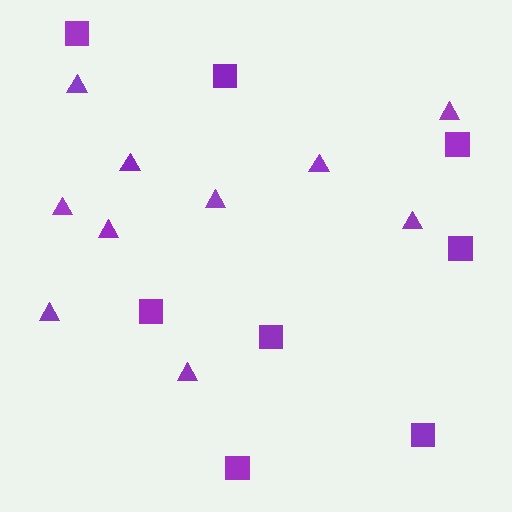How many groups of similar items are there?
There are 2 groups: one group of squares (8) and one group of triangles (10).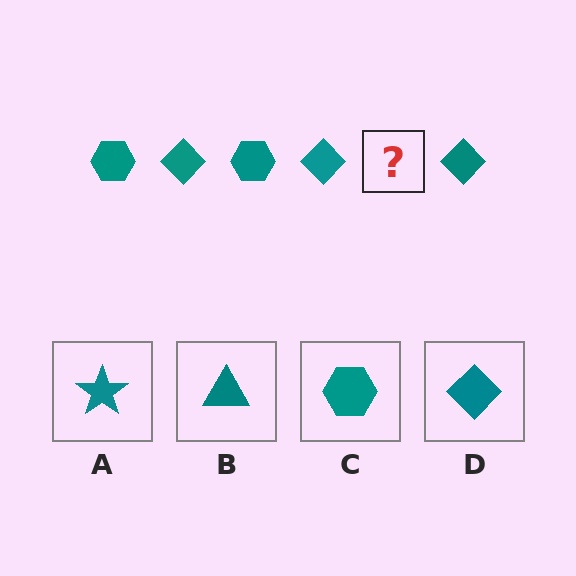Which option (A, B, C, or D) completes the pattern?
C.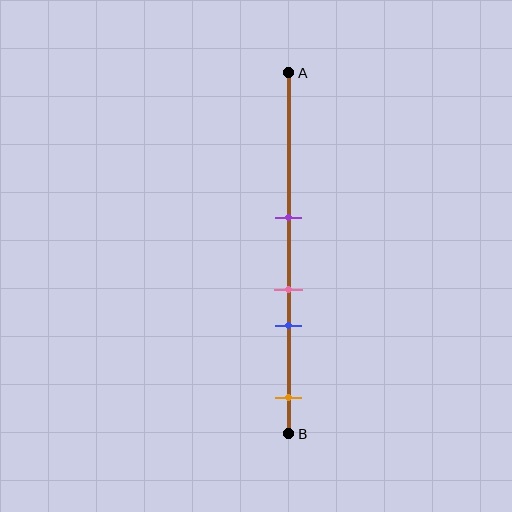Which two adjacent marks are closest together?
The pink and blue marks are the closest adjacent pair.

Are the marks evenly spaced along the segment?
No, the marks are not evenly spaced.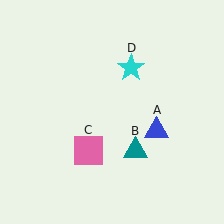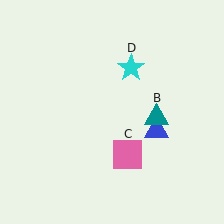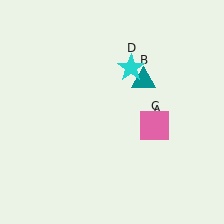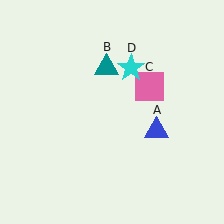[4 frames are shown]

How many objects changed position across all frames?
2 objects changed position: teal triangle (object B), pink square (object C).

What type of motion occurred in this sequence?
The teal triangle (object B), pink square (object C) rotated counterclockwise around the center of the scene.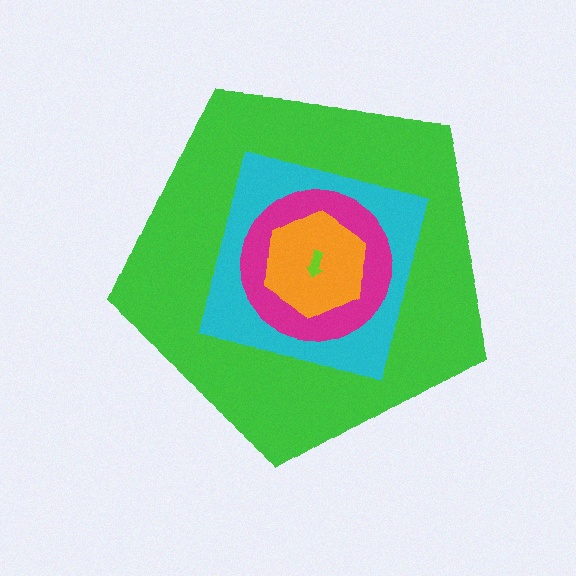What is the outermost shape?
The green pentagon.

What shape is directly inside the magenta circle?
The orange hexagon.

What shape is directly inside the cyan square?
The magenta circle.